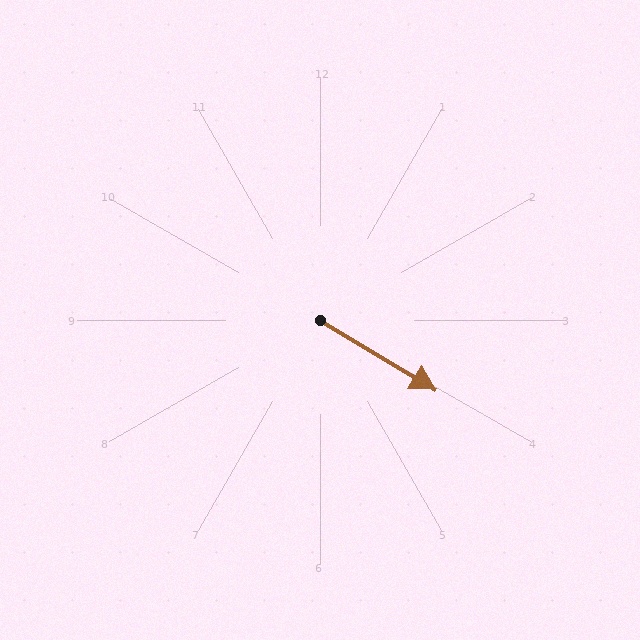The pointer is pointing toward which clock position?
Roughly 4 o'clock.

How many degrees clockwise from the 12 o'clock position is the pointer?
Approximately 121 degrees.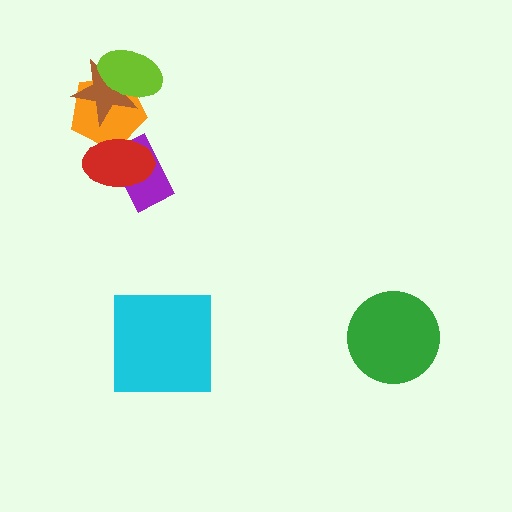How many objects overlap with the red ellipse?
2 objects overlap with the red ellipse.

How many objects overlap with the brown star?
2 objects overlap with the brown star.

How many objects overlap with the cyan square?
0 objects overlap with the cyan square.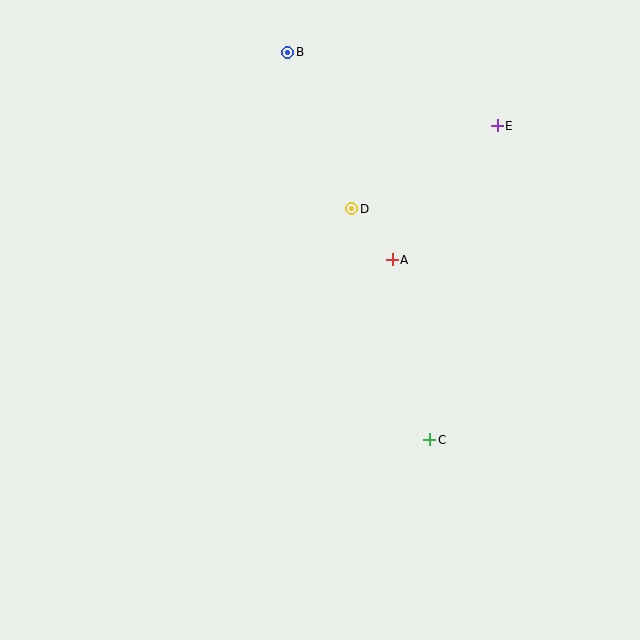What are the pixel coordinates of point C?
Point C is at (430, 440).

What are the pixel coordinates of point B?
Point B is at (288, 52).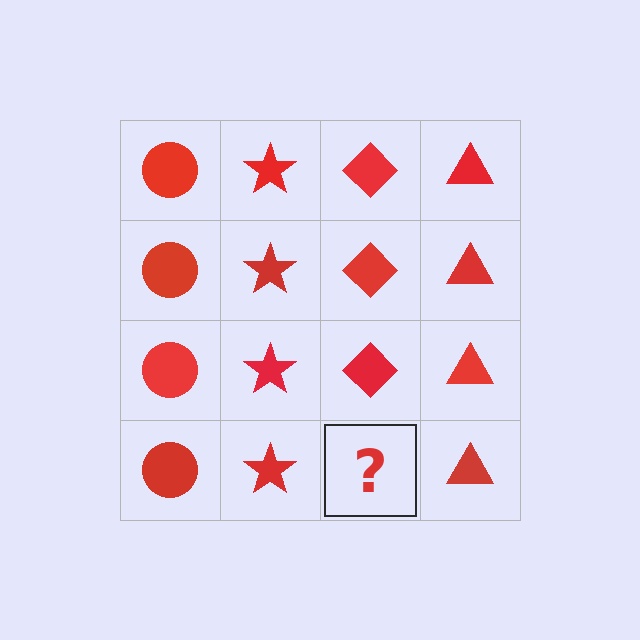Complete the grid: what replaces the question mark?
The question mark should be replaced with a red diamond.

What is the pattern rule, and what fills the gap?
The rule is that each column has a consistent shape. The gap should be filled with a red diamond.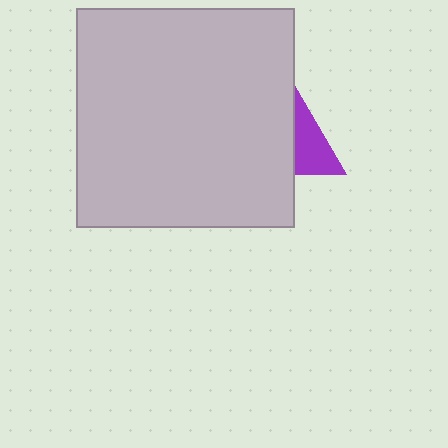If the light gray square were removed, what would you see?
You would see the complete purple triangle.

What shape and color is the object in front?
The object in front is a light gray square.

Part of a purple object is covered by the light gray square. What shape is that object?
It is a triangle.